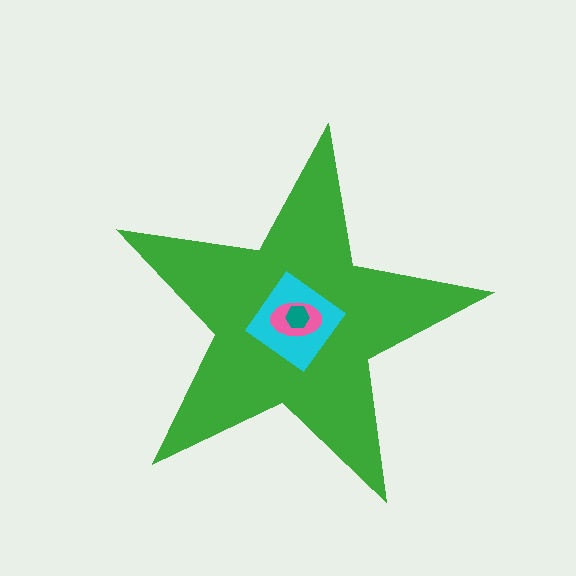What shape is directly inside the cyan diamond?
The pink ellipse.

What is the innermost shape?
The teal hexagon.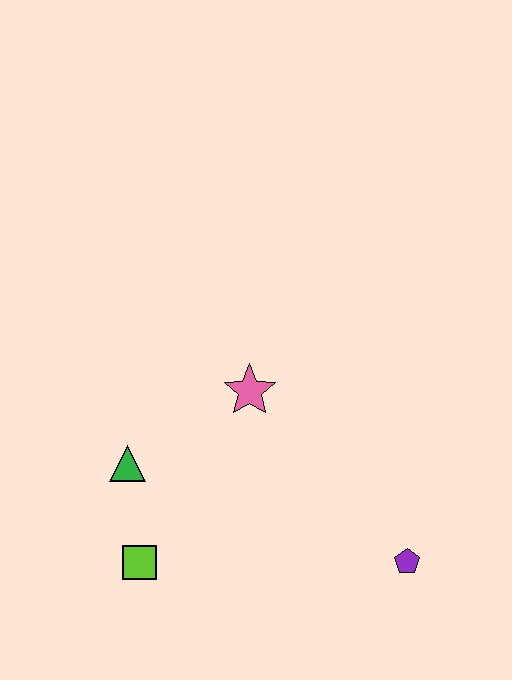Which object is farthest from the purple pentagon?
The green triangle is farthest from the purple pentagon.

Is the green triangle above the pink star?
No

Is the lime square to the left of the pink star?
Yes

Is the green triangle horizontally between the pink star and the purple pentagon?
No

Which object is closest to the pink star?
The green triangle is closest to the pink star.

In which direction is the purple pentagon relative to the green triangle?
The purple pentagon is to the right of the green triangle.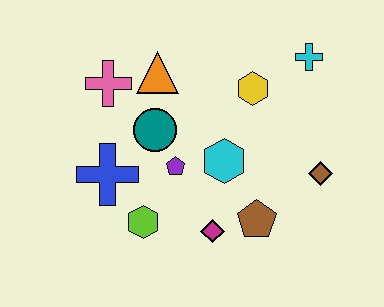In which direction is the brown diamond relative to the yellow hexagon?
The brown diamond is below the yellow hexagon.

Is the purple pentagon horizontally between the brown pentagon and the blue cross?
Yes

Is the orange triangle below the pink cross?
No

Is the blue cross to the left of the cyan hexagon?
Yes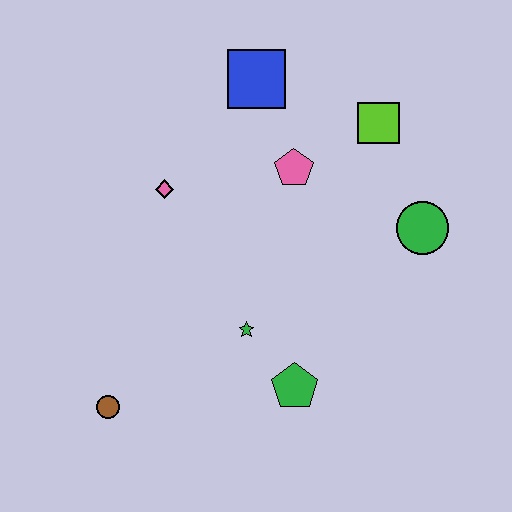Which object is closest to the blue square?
The pink pentagon is closest to the blue square.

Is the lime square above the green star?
Yes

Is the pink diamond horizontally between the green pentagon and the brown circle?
Yes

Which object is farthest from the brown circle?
The lime square is farthest from the brown circle.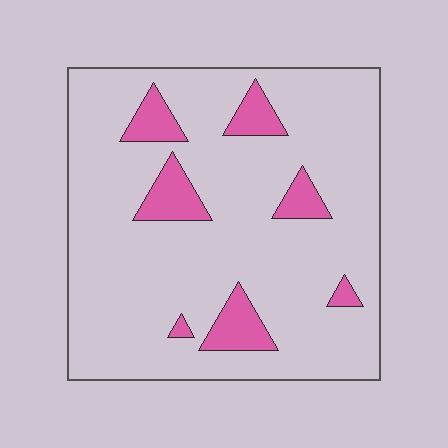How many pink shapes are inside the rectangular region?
7.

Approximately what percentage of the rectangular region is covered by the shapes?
Approximately 15%.